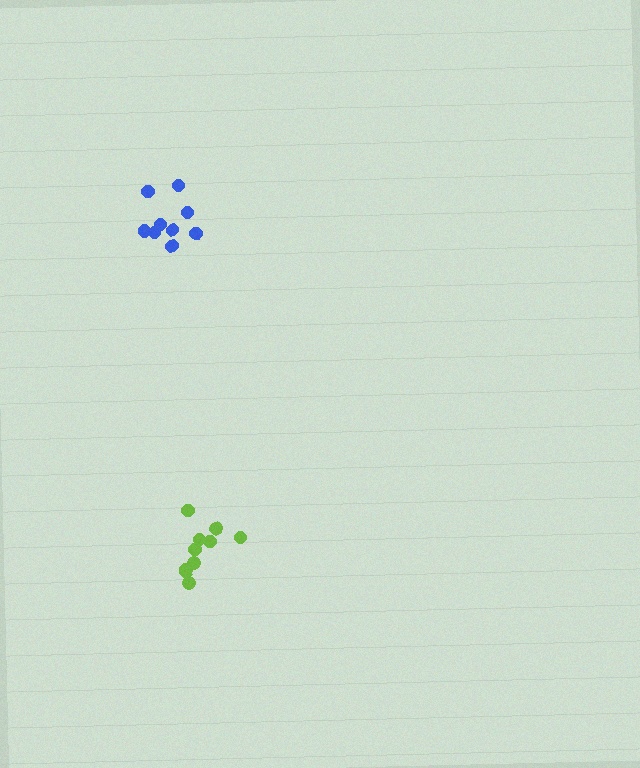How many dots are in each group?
Group 1: 10 dots, Group 2: 9 dots (19 total).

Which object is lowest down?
The lime cluster is bottommost.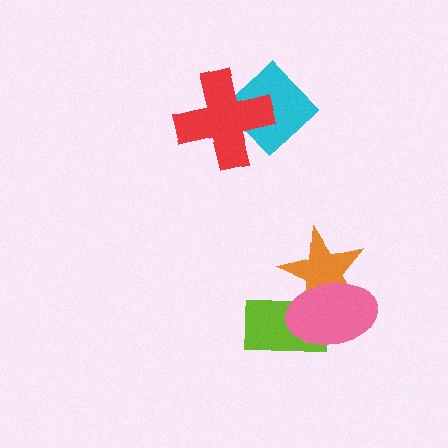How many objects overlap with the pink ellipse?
2 objects overlap with the pink ellipse.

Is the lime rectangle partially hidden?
Yes, it is partially covered by another shape.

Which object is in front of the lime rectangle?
The pink ellipse is in front of the lime rectangle.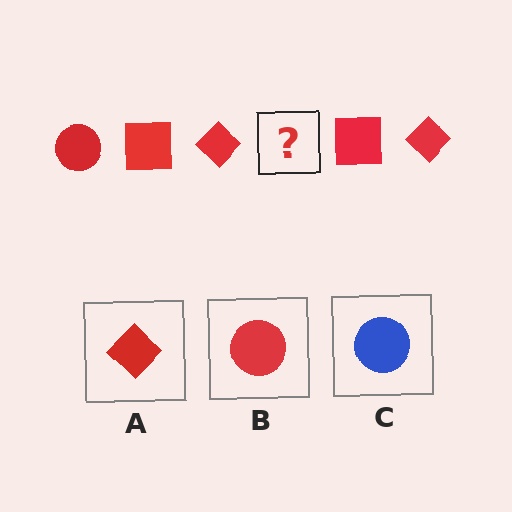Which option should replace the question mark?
Option B.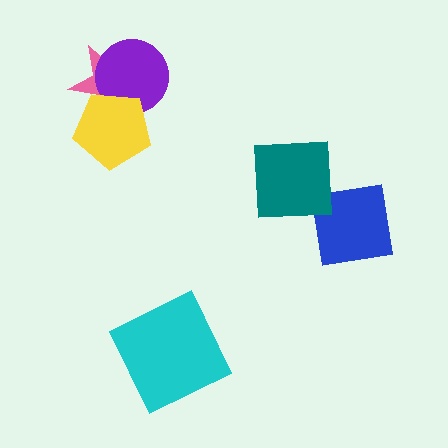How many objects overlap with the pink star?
2 objects overlap with the pink star.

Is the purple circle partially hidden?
Yes, it is partially covered by another shape.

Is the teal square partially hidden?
No, no other shape covers it.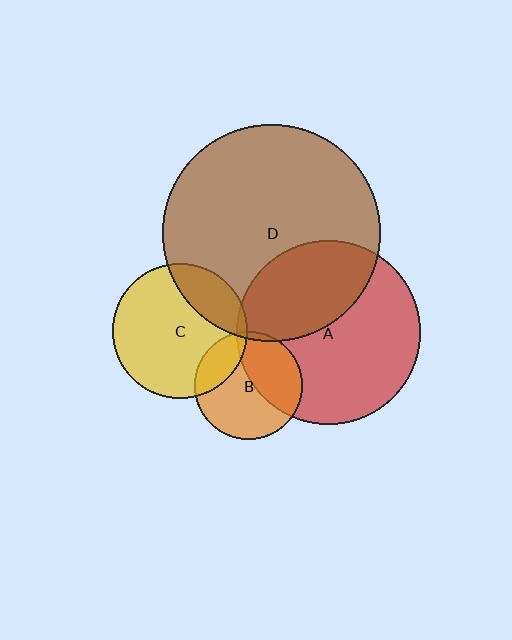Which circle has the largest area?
Circle D (brown).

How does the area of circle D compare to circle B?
Approximately 4.0 times.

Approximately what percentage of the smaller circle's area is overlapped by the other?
Approximately 5%.